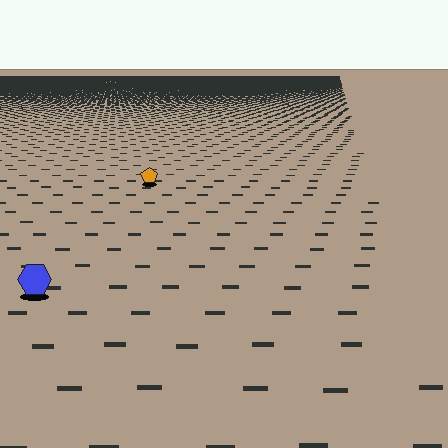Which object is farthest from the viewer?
The orange pentagon is farthest from the viewer. It appears smaller and the ground texture around it is denser.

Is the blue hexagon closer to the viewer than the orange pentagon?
Yes. The blue hexagon is closer — you can tell from the texture gradient: the ground texture is coarser near it.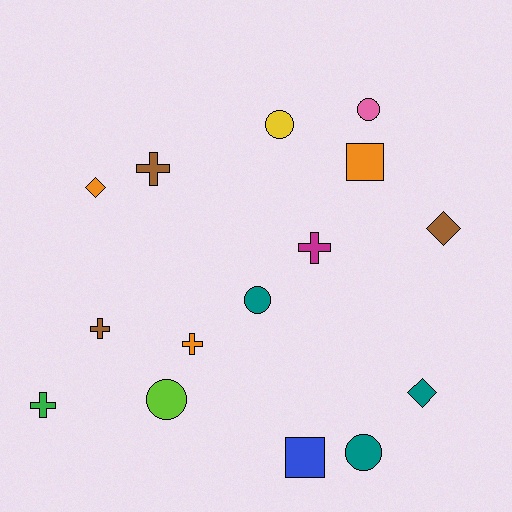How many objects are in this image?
There are 15 objects.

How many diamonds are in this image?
There are 3 diamonds.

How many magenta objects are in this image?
There is 1 magenta object.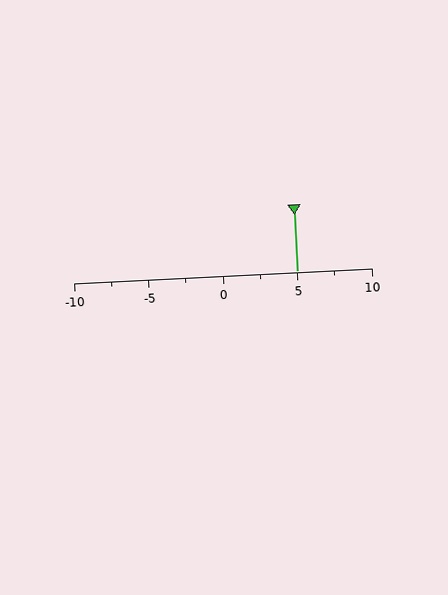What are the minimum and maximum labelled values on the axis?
The axis runs from -10 to 10.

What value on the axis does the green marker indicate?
The marker indicates approximately 5.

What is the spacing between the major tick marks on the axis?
The major ticks are spaced 5 apart.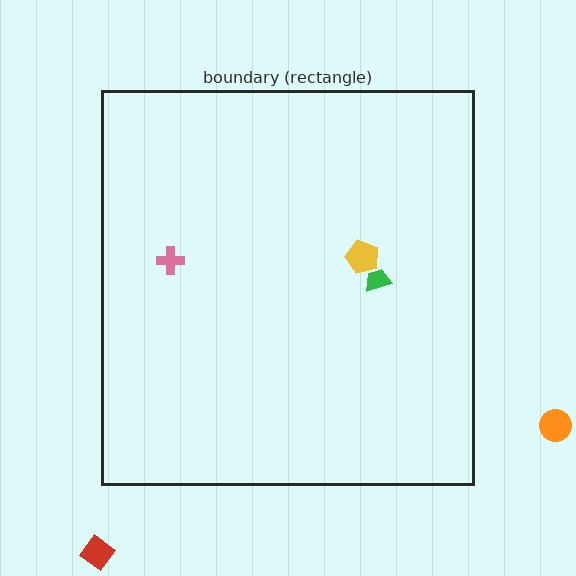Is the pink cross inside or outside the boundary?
Inside.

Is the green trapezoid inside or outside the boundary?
Inside.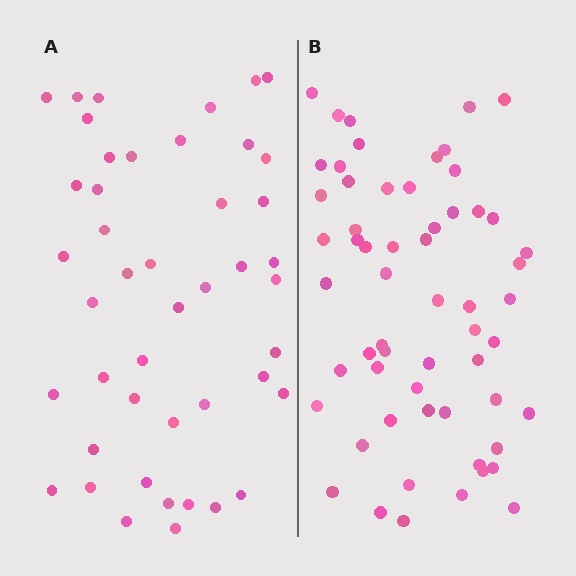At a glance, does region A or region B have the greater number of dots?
Region B (the right region) has more dots.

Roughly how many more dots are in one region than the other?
Region B has approximately 15 more dots than region A.